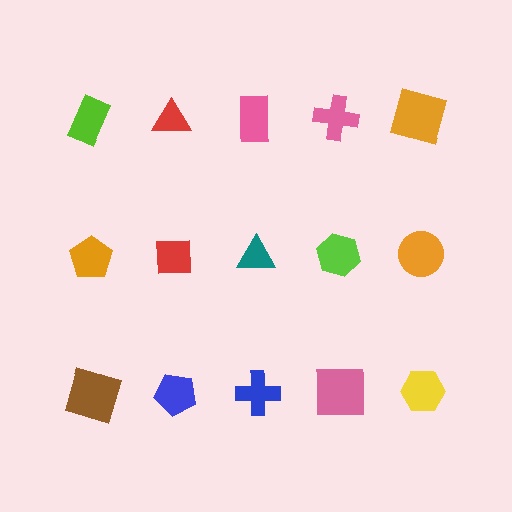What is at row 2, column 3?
A teal triangle.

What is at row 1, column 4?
A pink cross.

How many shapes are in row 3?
5 shapes.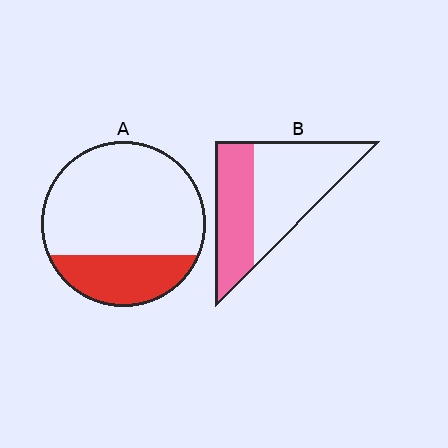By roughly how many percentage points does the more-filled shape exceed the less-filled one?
By roughly 15 percentage points (B over A).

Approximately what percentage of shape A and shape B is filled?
A is approximately 25% and B is approximately 40%.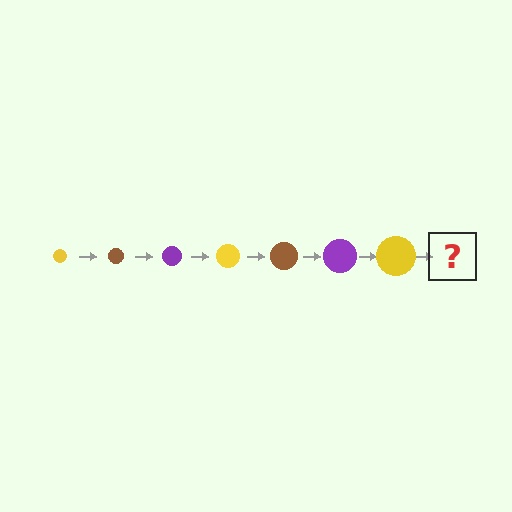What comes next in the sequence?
The next element should be a brown circle, larger than the previous one.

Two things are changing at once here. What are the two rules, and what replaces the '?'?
The two rules are that the circle grows larger each step and the color cycles through yellow, brown, and purple. The '?' should be a brown circle, larger than the previous one.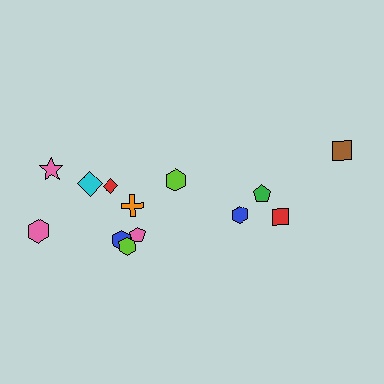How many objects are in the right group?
There are 5 objects.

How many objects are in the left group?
There are 8 objects.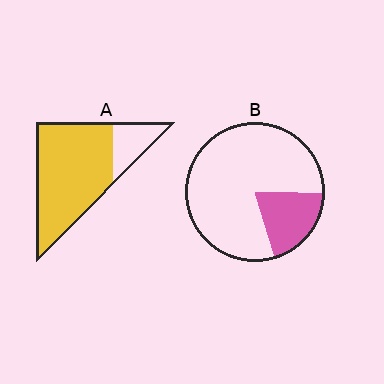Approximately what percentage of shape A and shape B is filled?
A is approximately 80% and B is approximately 20%.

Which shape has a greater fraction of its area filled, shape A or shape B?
Shape A.